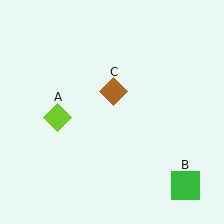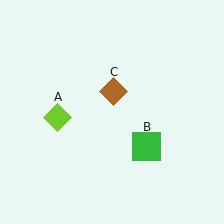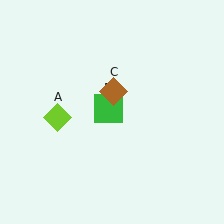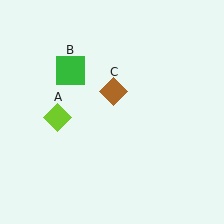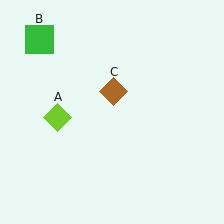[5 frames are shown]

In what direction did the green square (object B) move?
The green square (object B) moved up and to the left.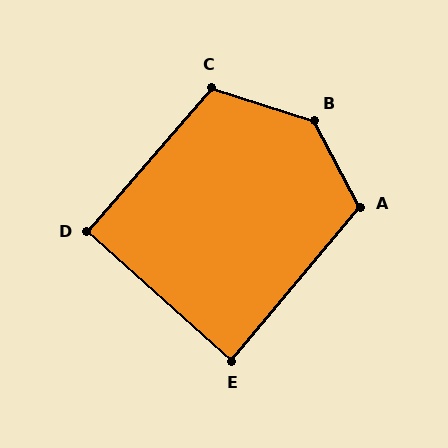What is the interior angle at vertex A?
Approximately 112 degrees (obtuse).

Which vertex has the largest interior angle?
B, at approximately 136 degrees.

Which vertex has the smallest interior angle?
E, at approximately 88 degrees.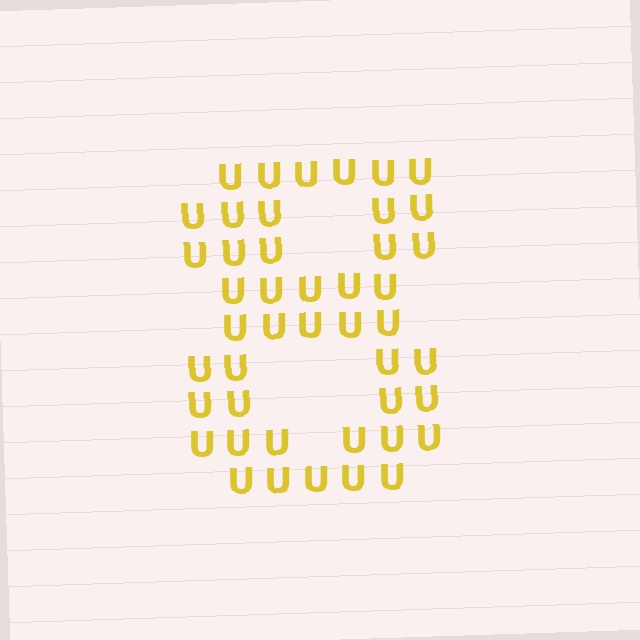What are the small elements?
The small elements are letter U's.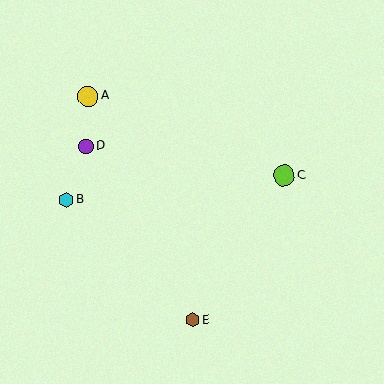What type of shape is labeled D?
Shape D is a purple circle.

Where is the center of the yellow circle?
The center of the yellow circle is at (88, 96).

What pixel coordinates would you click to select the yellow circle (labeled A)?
Click at (88, 96) to select the yellow circle A.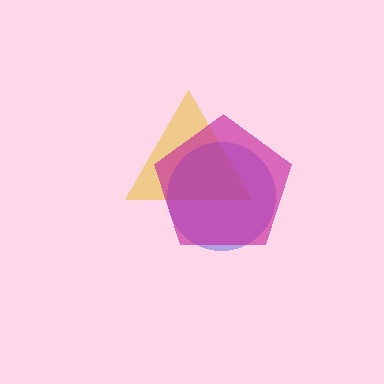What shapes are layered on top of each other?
The layered shapes are: a yellow triangle, a blue circle, a magenta pentagon.